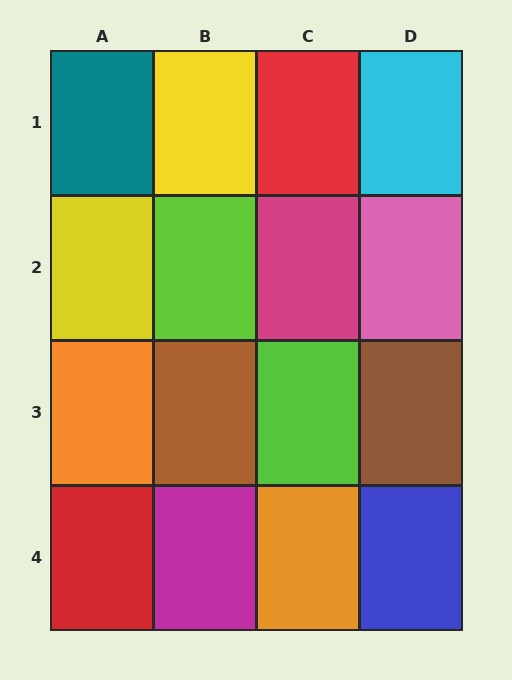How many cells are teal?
1 cell is teal.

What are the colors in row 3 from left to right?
Orange, brown, lime, brown.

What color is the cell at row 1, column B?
Yellow.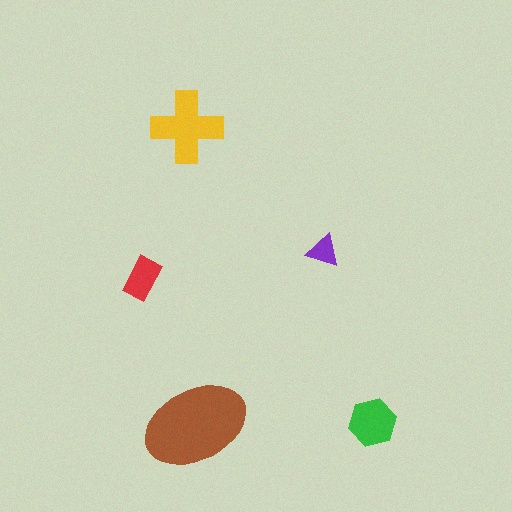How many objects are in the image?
There are 5 objects in the image.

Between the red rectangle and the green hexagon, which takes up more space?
The green hexagon.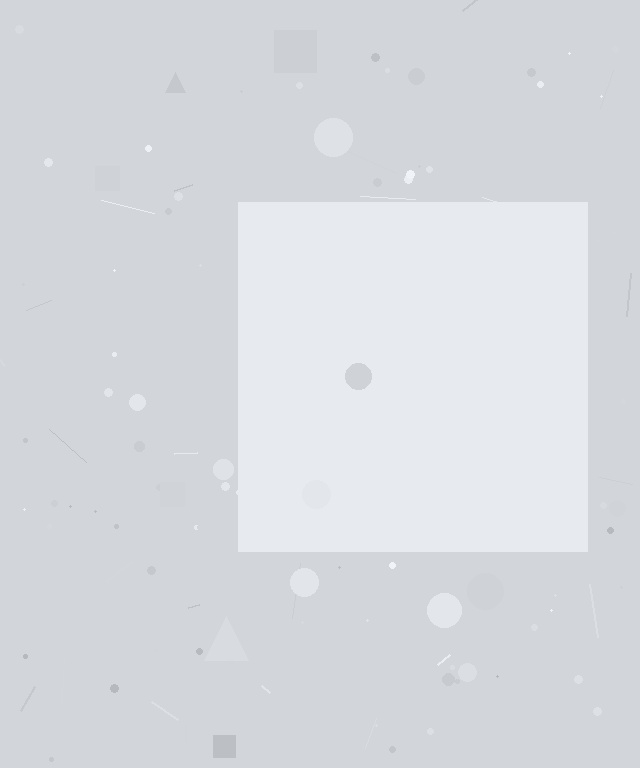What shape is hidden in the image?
A square is hidden in the image.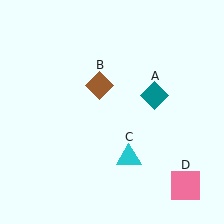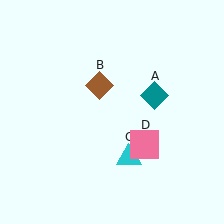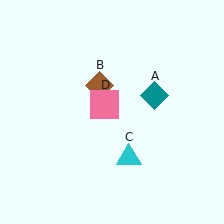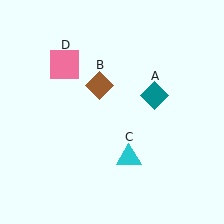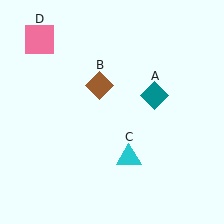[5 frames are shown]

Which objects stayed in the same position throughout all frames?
Teal diamond (object A) and brown diamond (object B) and cyan triangle (object C) remained stationary.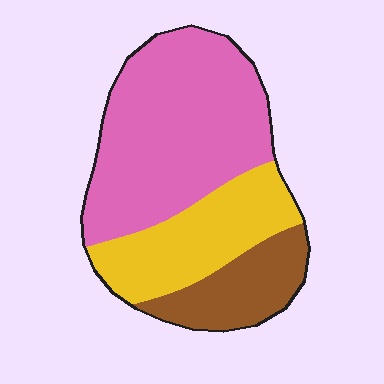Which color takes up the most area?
Pink, at roughly 55%.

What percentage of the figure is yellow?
Yellow covers 28% of the figure.